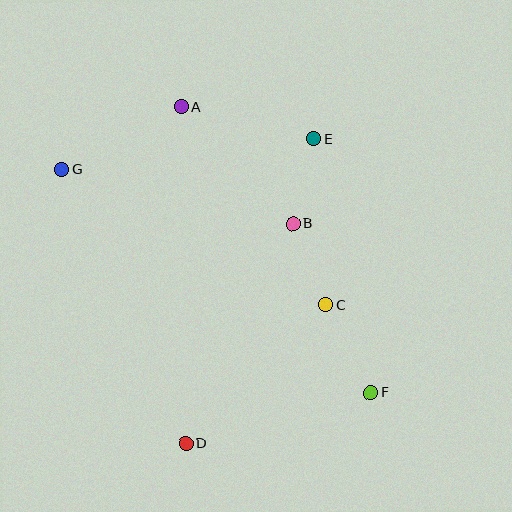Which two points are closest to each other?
Points B and C are closest to each other.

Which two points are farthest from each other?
Points F and G are farthest from each other.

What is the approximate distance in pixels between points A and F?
The distance between A and F is approximately 343 pixels.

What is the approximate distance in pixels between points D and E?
The distance between D and E is approximately 331 pixels.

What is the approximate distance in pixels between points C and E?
The distance between C and E is approximately 166 pixels.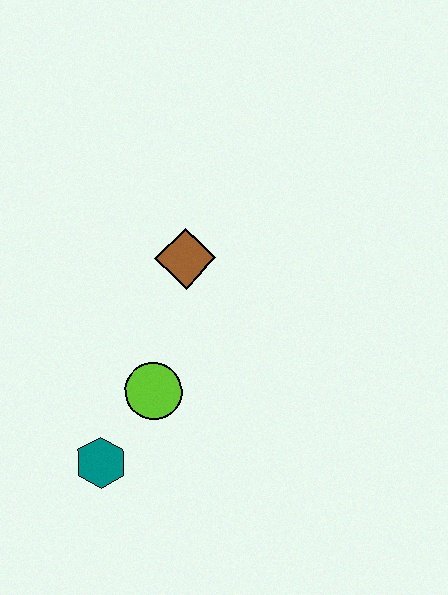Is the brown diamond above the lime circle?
Yes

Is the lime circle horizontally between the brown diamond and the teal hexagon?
Yes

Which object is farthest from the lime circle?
The brown diamond is farthest from the lime circle.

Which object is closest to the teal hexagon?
The lime circle is closest to the teal hexagon.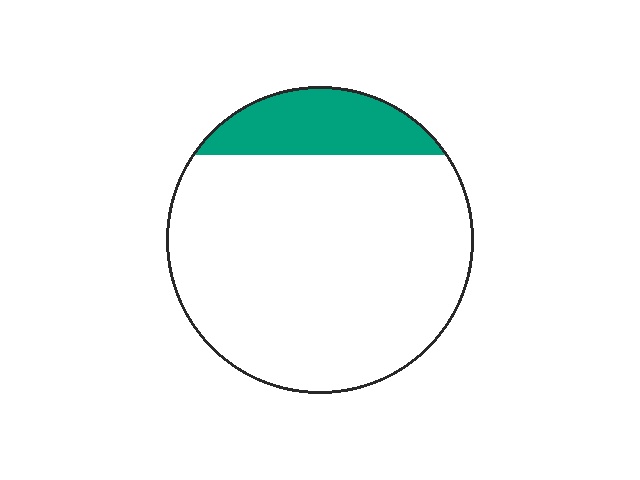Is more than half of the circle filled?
No.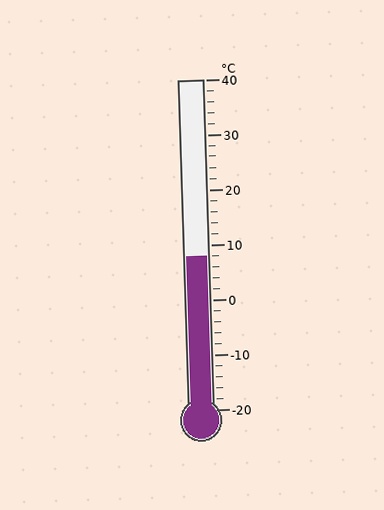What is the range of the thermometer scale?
The thermometer scale ranges from -20°C to 40°C.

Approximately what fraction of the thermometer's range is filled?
The thermometer is filled to approximately 45% of its range.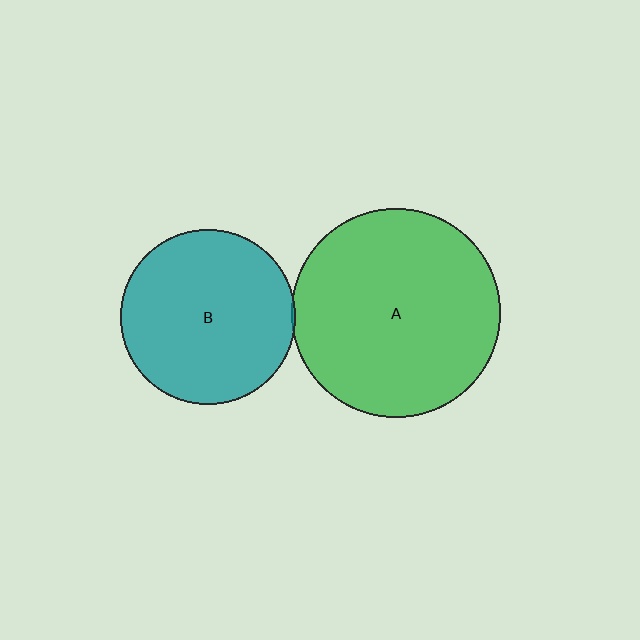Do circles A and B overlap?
Yes.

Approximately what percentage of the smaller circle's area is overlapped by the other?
Approximately 5%.